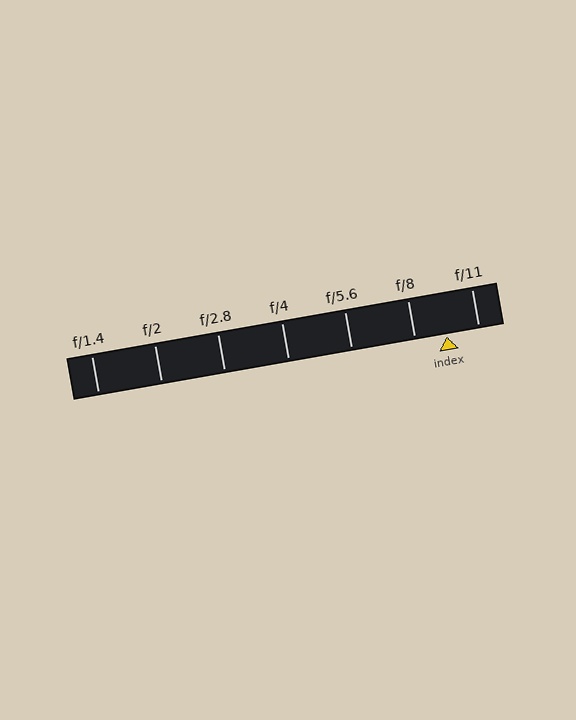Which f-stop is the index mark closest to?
The index mark is closest to f/11.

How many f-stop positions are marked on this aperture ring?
There are 7 f-stop positions marked.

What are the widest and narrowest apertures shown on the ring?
The widest aperture shown is f/1.4 and the narrowest is f/11.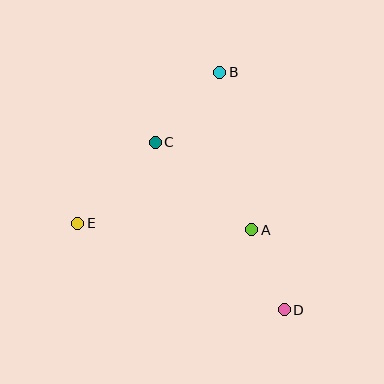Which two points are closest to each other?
Points A and D are closest to each other.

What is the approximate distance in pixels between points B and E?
The distance between B and E is approximately 207 pixels.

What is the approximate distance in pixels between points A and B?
The distance between A and B is approximately 161 pixels.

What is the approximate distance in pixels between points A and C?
The distance between A and C is approximately 130 pixels.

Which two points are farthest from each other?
Points B and D are farthest from each other.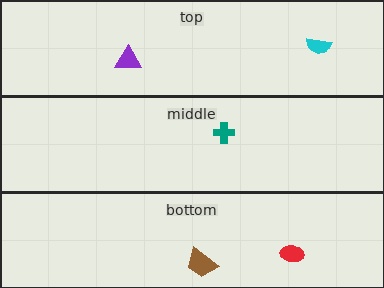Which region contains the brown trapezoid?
The bottom region.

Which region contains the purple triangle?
The top region.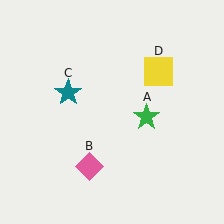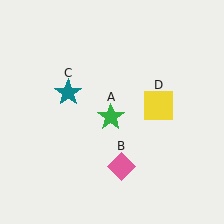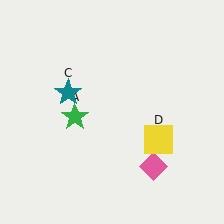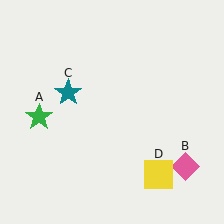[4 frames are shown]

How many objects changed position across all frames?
3 objects changed position: green star (object A), pink diamond (object B), yellow square (object D).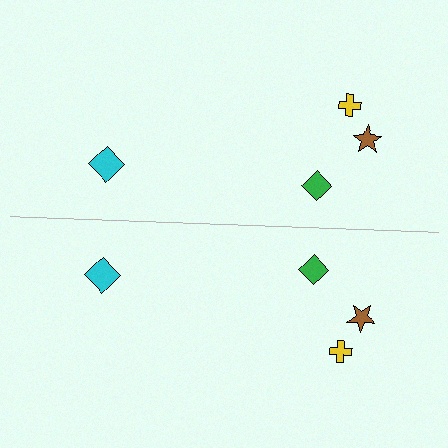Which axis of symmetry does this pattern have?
The pattern has a horizontal axis of symmetry running through the center of the image.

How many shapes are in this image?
There are 8 shapes in this image.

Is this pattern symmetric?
Yes, this pattern has bilateral (reflection) symmetry.